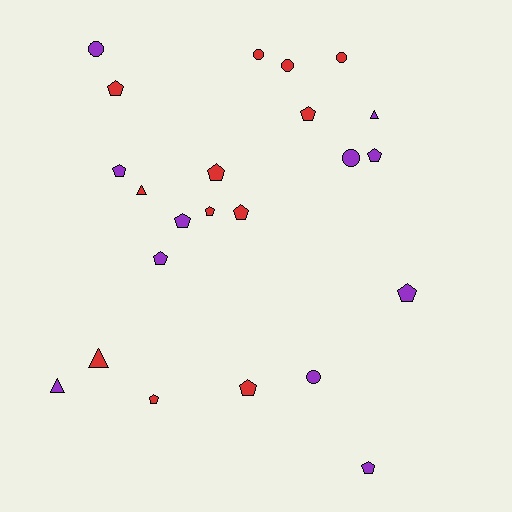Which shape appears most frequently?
Pentagon, with 13 objects.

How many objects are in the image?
There are 23 objects.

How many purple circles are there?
There are 3 purple circles.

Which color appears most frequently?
Red, with 12 objects.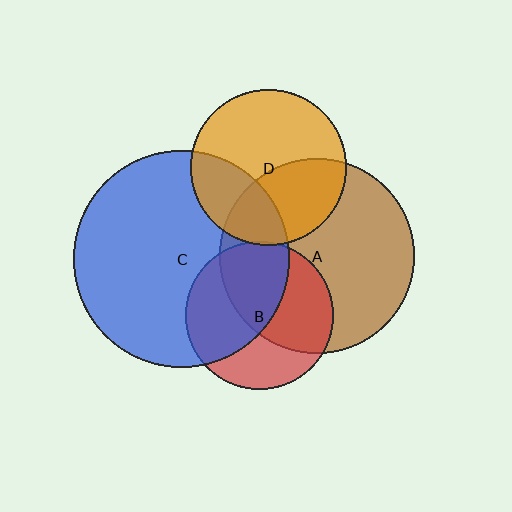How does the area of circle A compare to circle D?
Approximately 1.6 times.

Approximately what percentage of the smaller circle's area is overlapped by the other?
Approximately 55%.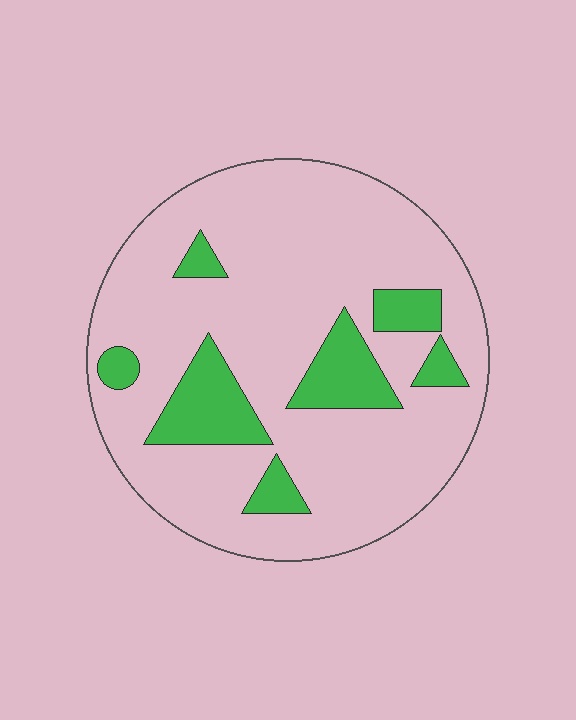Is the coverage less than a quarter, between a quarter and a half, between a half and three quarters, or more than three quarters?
Less than a quarter.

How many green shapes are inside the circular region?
7.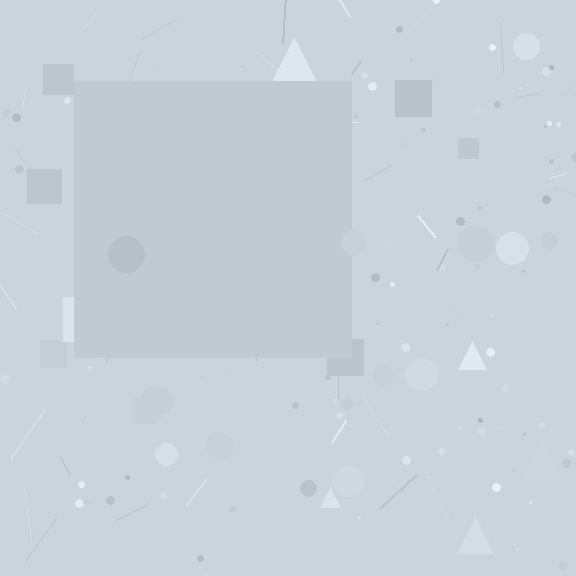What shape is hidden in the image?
A square is hidden in the image.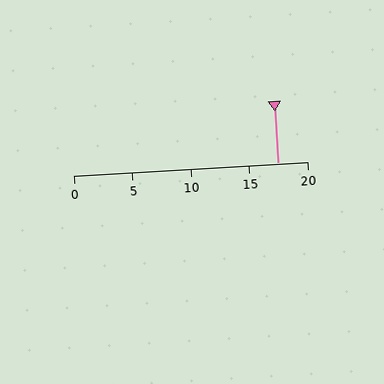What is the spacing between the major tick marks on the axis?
The major ticks are spaced 5 apart.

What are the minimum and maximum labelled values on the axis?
The axis runs from 0 to 20.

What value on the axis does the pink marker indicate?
The marker indicates approximately 17.5.